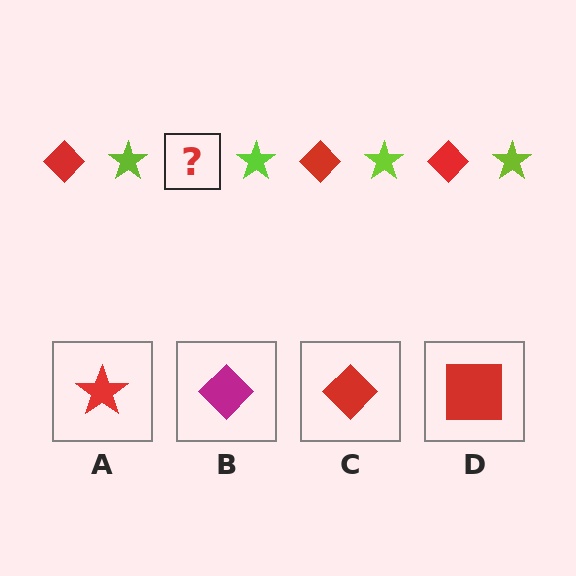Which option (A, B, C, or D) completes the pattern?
C.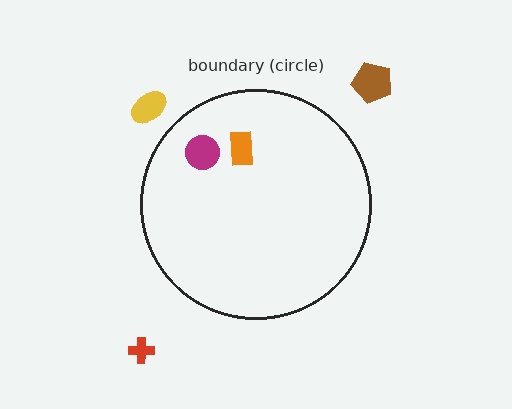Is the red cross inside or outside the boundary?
Outside.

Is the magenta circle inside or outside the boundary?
Inside.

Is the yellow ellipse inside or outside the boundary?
Outside.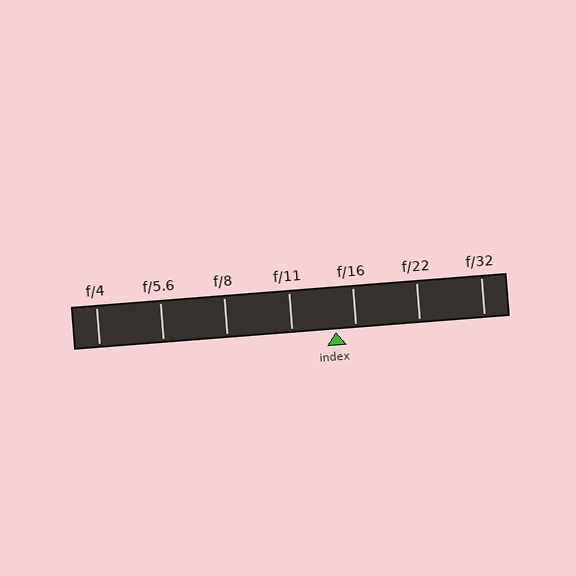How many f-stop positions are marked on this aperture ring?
There are 7 f-stop positions marked.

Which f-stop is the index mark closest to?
The index mark is closest to f/16.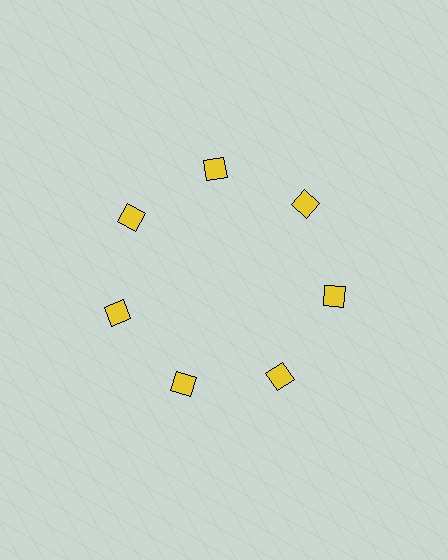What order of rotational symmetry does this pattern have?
This pattern has 7-fold rotational symmetry.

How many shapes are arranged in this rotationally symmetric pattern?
There are 7 shapes, arranged in 7 groups of 1.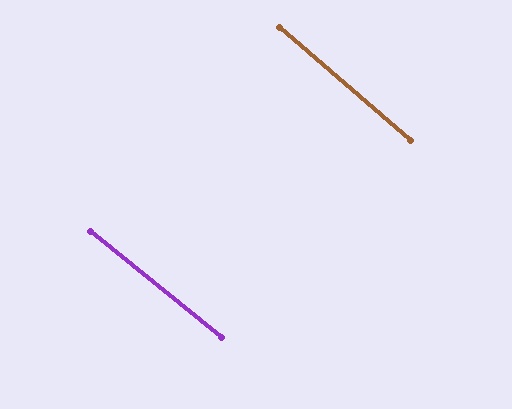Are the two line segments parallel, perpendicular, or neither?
Parallel — their directions differ by only 2.0°.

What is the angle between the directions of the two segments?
Approximately 2 degrees.